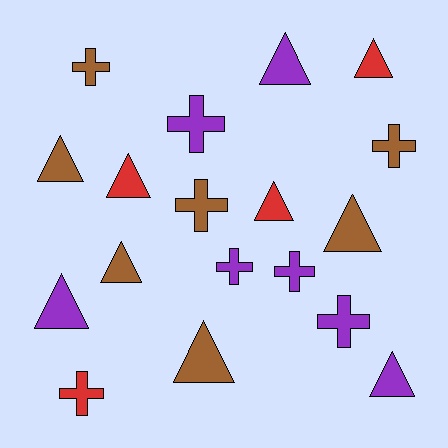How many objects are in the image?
There are 18 objects.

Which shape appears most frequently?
Triangle, with 10 objects.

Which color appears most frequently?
Purple, with 7 objects.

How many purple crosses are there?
There are 4 purple crosses.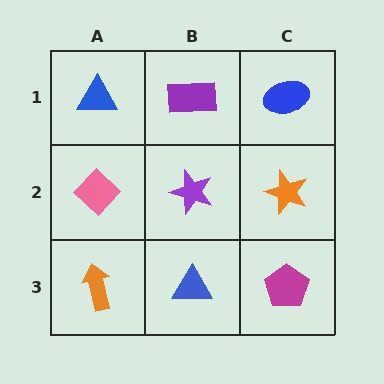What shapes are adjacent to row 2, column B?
A purple rectangle (row 1, column B), a blue triangle (row 3, column B), a pink diamond (row 2, column A), an orange star (row 2, column C).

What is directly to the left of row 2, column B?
A pink diamond.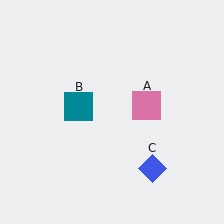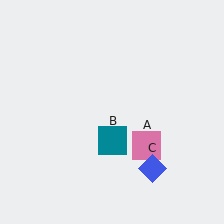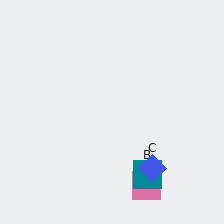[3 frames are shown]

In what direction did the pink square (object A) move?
The pink square (object A) moved down.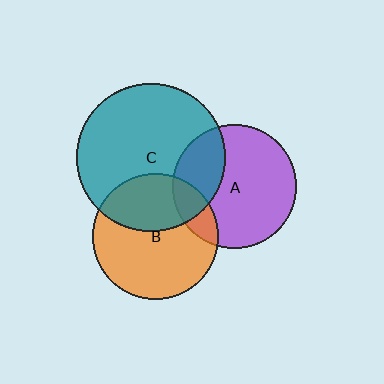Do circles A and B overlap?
Yes.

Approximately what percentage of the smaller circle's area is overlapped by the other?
Approximately 15%.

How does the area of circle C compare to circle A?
Approximately 1.4 times.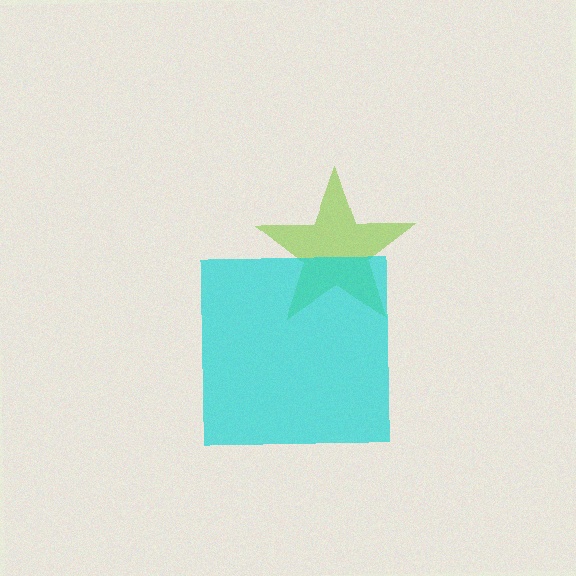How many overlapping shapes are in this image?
There are 2 overlapping shapes in the image.